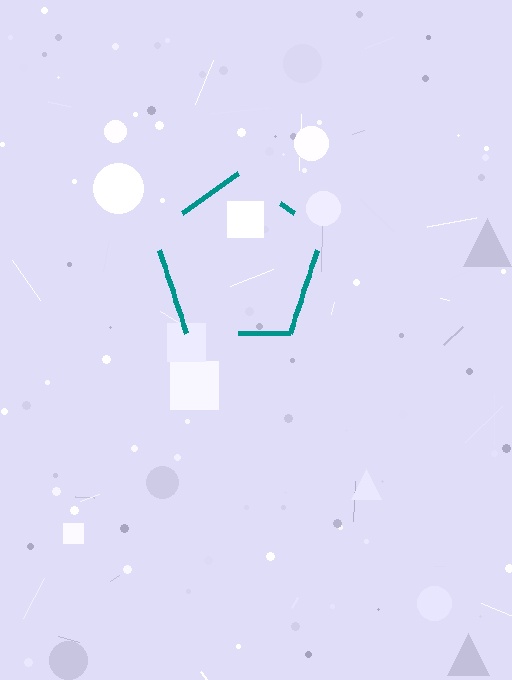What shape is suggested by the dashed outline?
The dashed outline suggests a pentagon.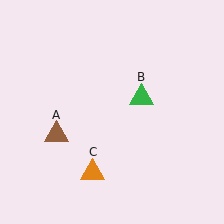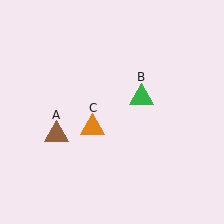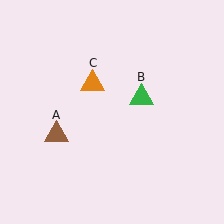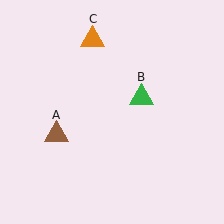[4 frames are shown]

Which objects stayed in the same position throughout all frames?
Brown triangle (object A) and green triangle (object B) remained stationary.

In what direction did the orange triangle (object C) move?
The orange triangle (object C) moved up.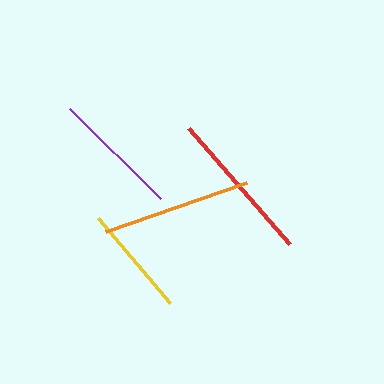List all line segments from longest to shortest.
From longest to shortest: red, orange, purple, yellow.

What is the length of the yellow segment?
The yellow segment is approximately 111 pixels long.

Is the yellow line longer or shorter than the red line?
The red line is longer than the yellow line.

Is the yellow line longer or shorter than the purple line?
The purple line is longer than the yellow line.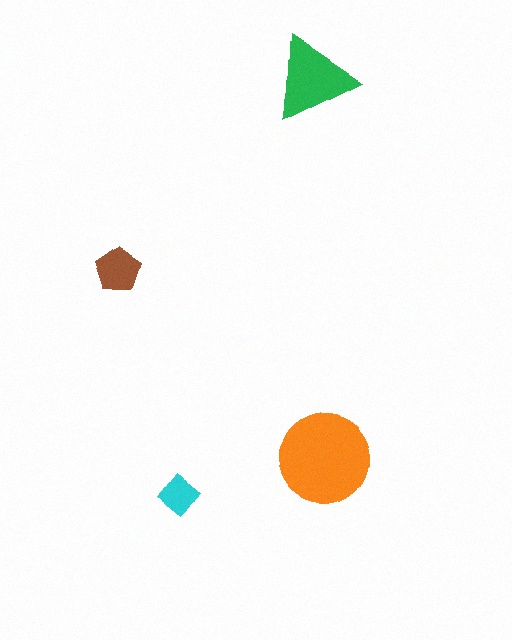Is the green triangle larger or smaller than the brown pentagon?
Larger.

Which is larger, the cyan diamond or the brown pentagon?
The brown pentagon.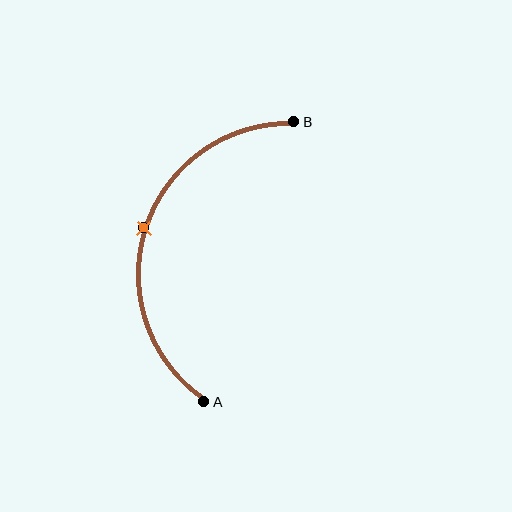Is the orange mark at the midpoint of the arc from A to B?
Yes. The orange mark lies on the arc at equal arc-length from both A and B — it is the arc midpoint.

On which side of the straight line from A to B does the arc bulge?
The arc bulges to the left of the straight line connecting A and B.